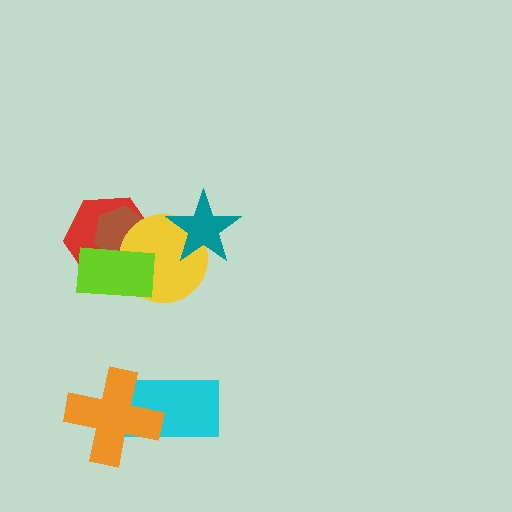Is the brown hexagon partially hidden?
Yes, it is partially covered by another shape.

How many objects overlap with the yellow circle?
4 objects overlap with the yellow circle.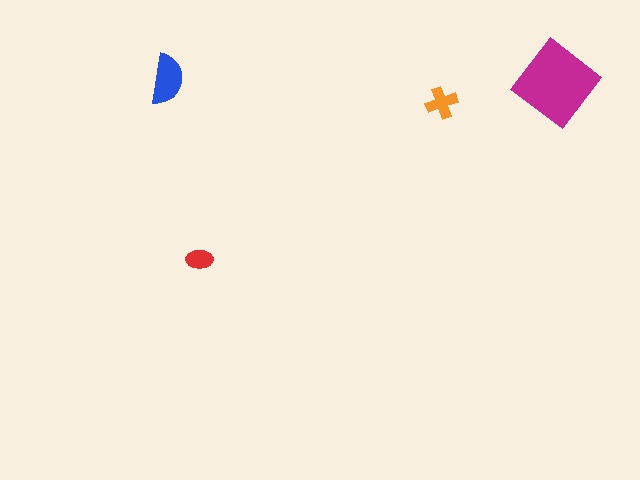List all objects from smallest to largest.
The red ellipse, the orange cross, the blue semicircle, the magenta diamond.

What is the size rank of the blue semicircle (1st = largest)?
2nd.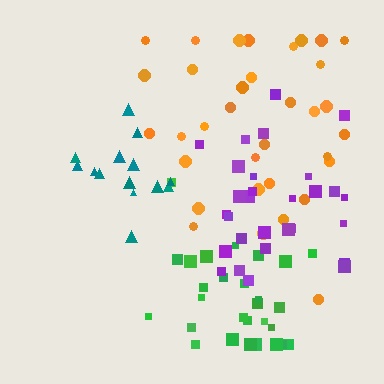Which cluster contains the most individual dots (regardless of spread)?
Orange (34).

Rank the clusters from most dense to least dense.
green, purple, teal, orange.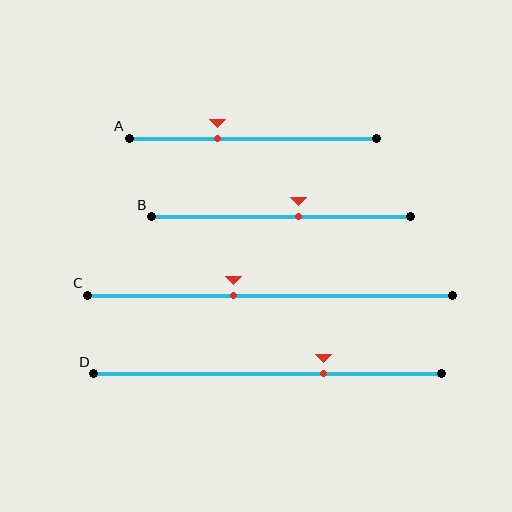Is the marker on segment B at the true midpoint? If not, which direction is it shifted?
No, the marker on segment B is shifted to the right by about 7% of the segment length.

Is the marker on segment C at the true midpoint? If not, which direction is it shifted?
No, the marker on segment C is shifted to the left by about 10% of the segment length.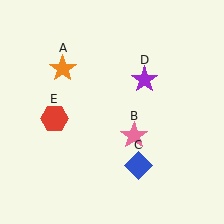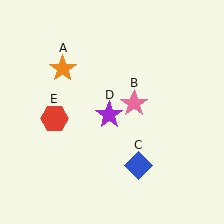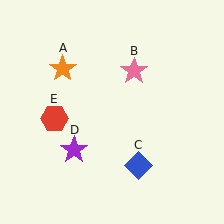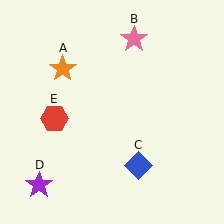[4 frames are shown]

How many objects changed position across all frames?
2 objects changed position: pink star (object B), purple star (object D).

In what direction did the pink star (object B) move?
The pink star (object B) moved up.